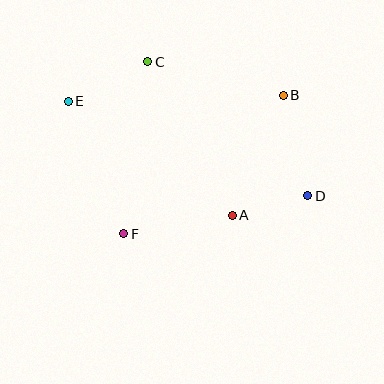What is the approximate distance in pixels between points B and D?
The distance between B and D is approximately 103 pixels.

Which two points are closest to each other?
Points A and D are closest to each other.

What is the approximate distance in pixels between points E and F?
The distance between E and F is approximately 144 pixels.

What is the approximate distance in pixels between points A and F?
The distance between A and F is approximately 110 pixels.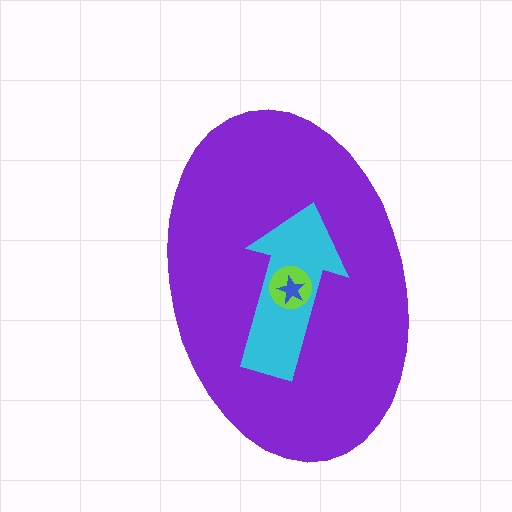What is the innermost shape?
The blue star.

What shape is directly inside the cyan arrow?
The lime circle.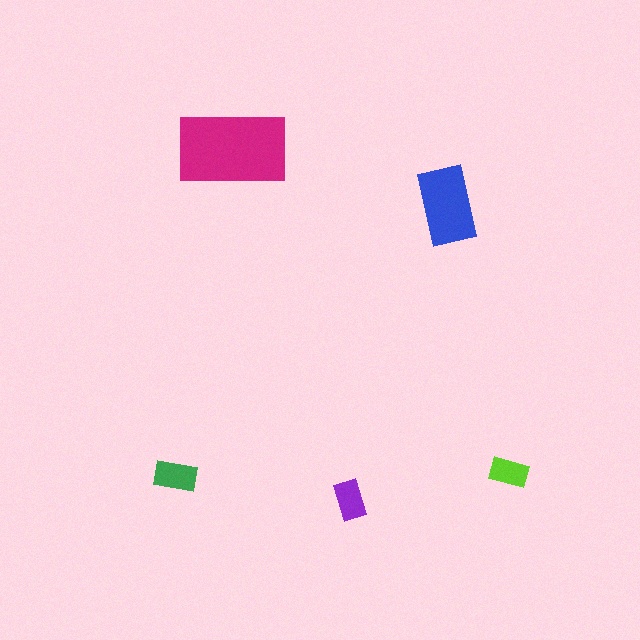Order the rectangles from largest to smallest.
the magenta one, the blue one, the green one, the purple one, the lime one.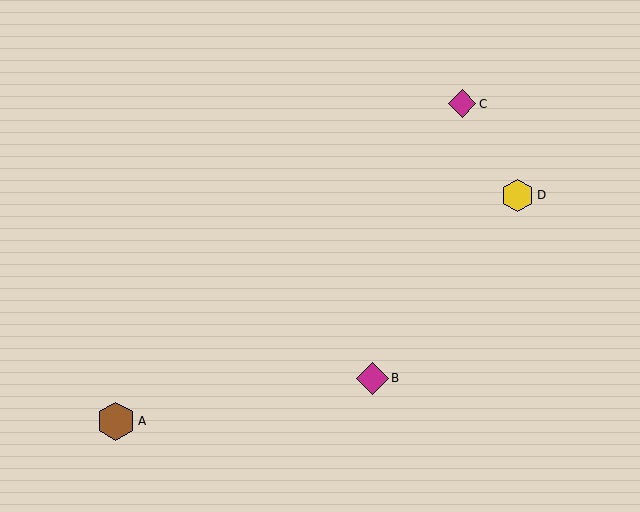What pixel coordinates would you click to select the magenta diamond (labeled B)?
Click at (372, 378) to select the magenta diamond B.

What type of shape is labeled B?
Shape B is a magenta diamond.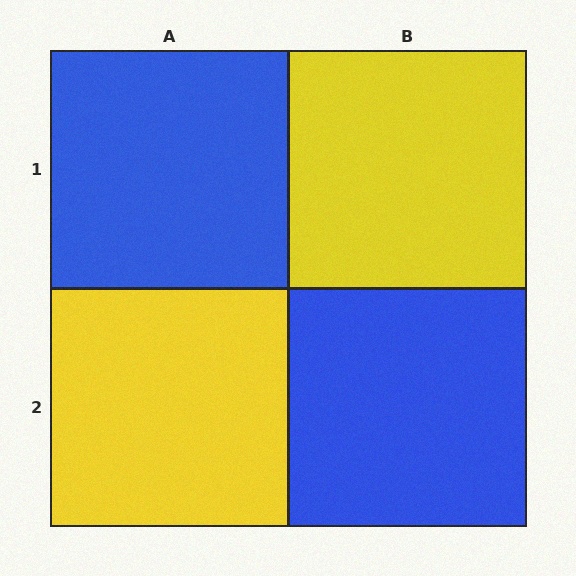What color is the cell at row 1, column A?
Blue.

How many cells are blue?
2 cells are blue.